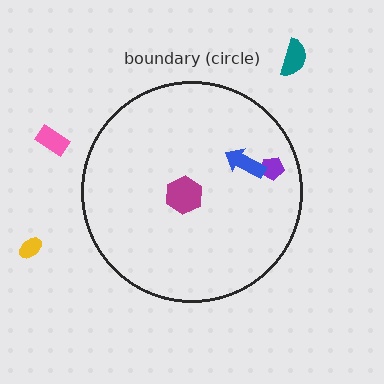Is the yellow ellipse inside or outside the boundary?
Outside.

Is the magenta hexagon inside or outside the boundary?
Inside.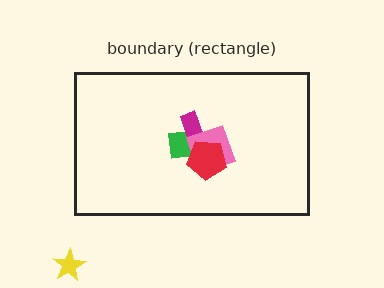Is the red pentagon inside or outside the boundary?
Inside.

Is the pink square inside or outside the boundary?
Inside.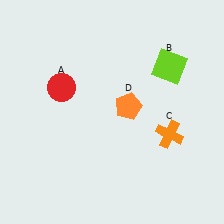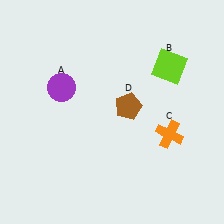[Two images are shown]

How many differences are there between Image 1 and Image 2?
There are 2 differences between the two images.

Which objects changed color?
A changed from red to purple. D changed from orange to brown.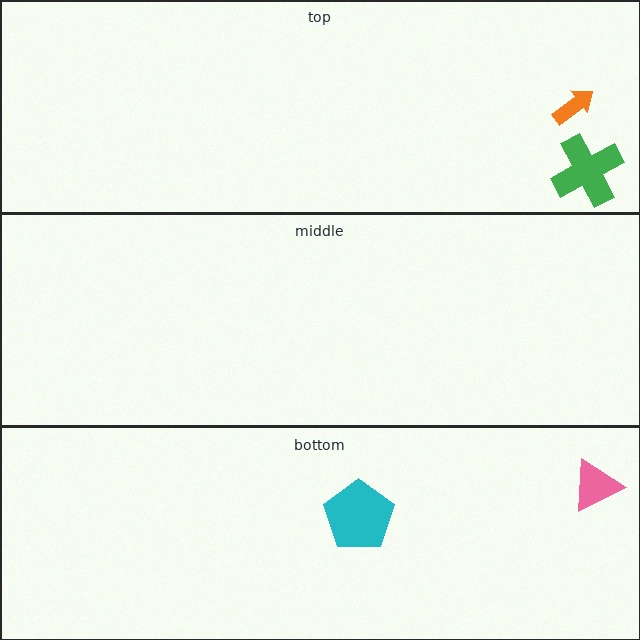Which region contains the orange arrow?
The top region.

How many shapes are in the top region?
2.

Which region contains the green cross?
The top region.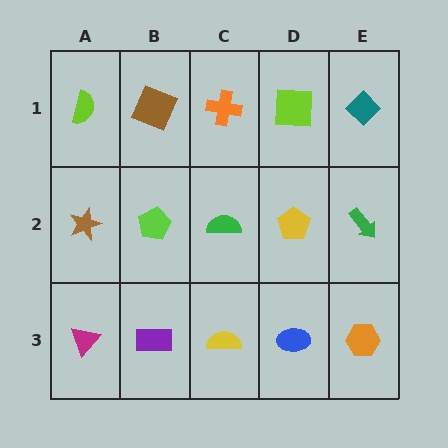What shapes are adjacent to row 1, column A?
A brown star (row 2, column A), a brown square (row 1, column B).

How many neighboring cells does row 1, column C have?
3.